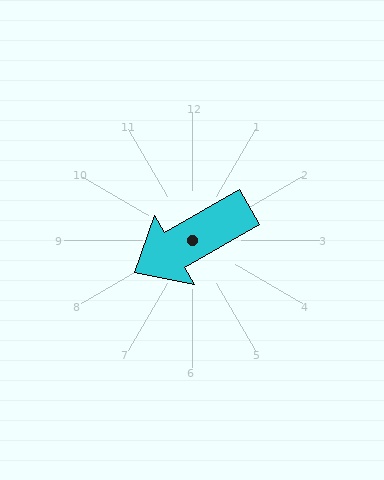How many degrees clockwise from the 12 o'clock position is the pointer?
Approximately 240 degrees.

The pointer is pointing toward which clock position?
Roughly 8 o'clock.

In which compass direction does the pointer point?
Southwest.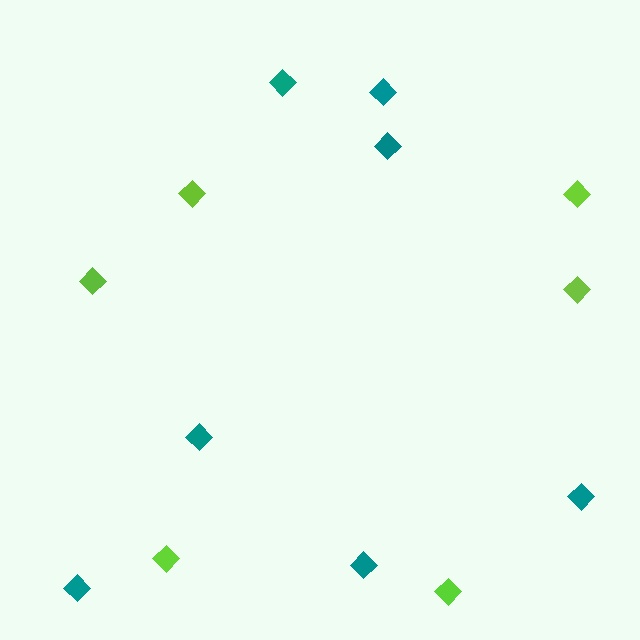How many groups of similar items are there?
There are 2 groups: one group of teal diamonds (7) and one group of lime diamonds (6).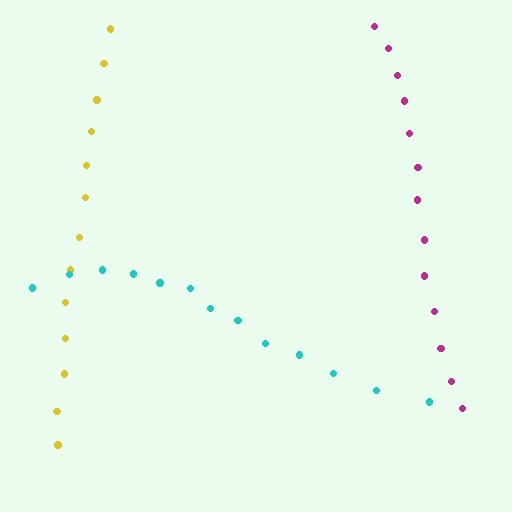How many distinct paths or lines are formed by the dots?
There are 3 distinct paths.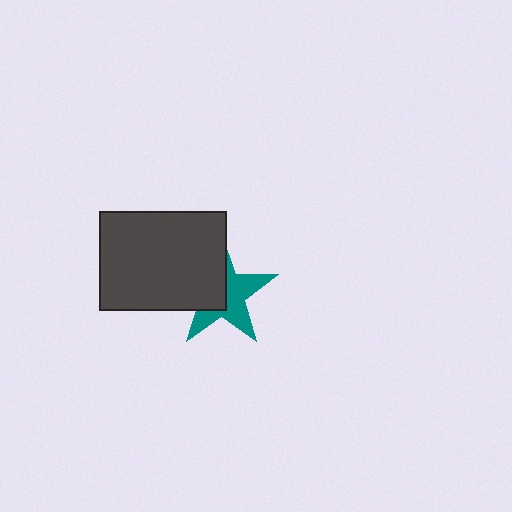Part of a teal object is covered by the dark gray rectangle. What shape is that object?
It is a star.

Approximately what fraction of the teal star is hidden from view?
Roughly 48% of the teal star is hidden behind the dark gray rectangle.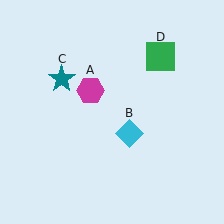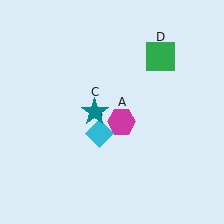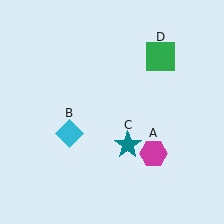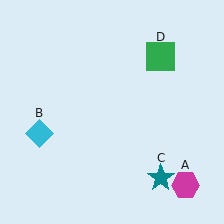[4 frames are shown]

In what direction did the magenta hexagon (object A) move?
The magenta hexagon (object A) moved down and to the right.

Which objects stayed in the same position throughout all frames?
Green square (object D) remained stationary.